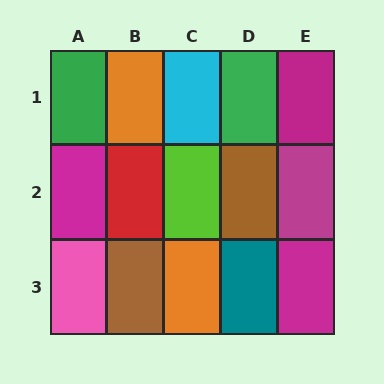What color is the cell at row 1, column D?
Green.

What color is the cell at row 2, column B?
Red.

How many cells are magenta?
4 cells are magenta.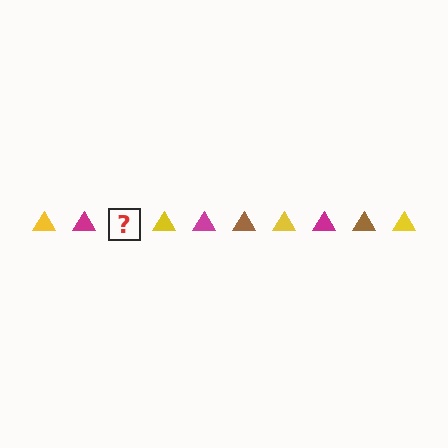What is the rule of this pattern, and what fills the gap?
The rule is that the pattern cycles through yellow, magenta, brown triangles. The gap should be filled with a brown triangle.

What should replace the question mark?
The question mark should be replaced with a brown triangle.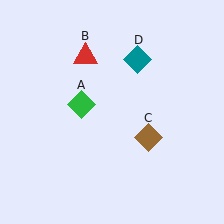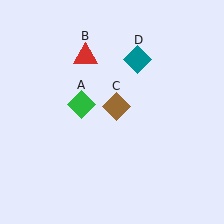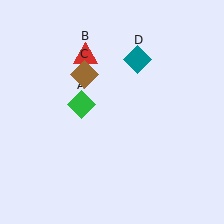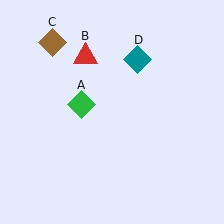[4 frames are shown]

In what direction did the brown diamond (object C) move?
The brown diamond (object C) moved up and to the left.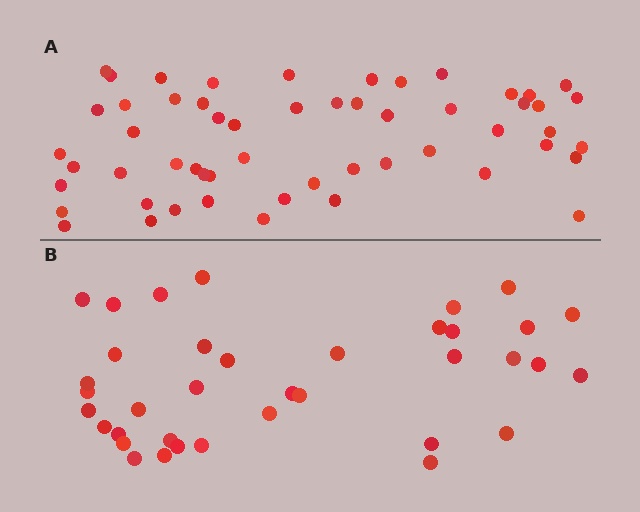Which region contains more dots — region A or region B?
Region A (the top region) has more dots.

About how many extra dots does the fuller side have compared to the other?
Region A has approximately 20 more dots than region B.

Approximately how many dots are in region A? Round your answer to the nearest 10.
About 60 dots. (The exact count is 55, which rounds to 60.)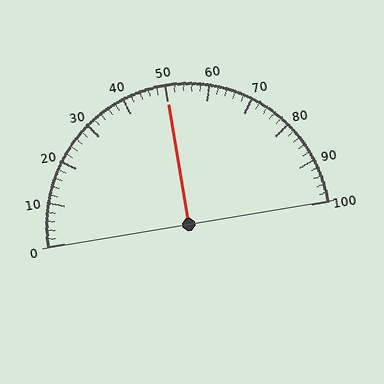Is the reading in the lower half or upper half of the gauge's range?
The reading is in the upper half of the range (0 to 100).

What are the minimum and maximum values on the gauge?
The gauge ranges from 0 to 100.